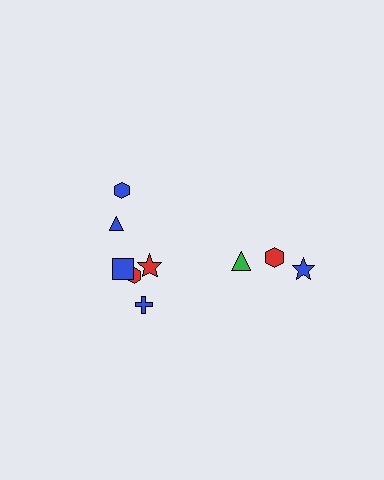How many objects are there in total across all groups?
There are 9 objects.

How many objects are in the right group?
There are 3 objects.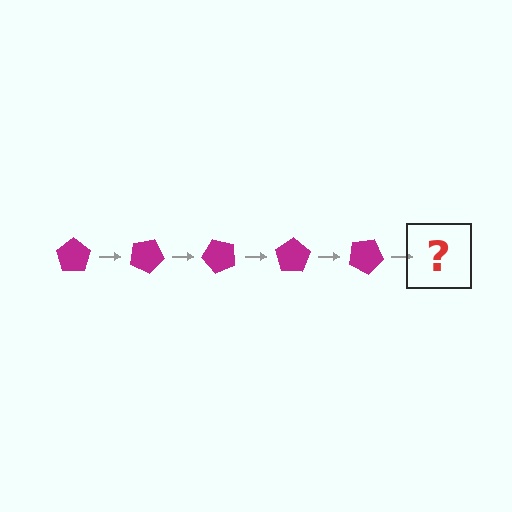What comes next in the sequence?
The next element should be a magenta pentagon rotated 125 degrees.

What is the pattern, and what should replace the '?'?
The pattern is that the pentagon rotates 25 degrees each step. The '?' should be a magenta pentagon rotated 125 degrees.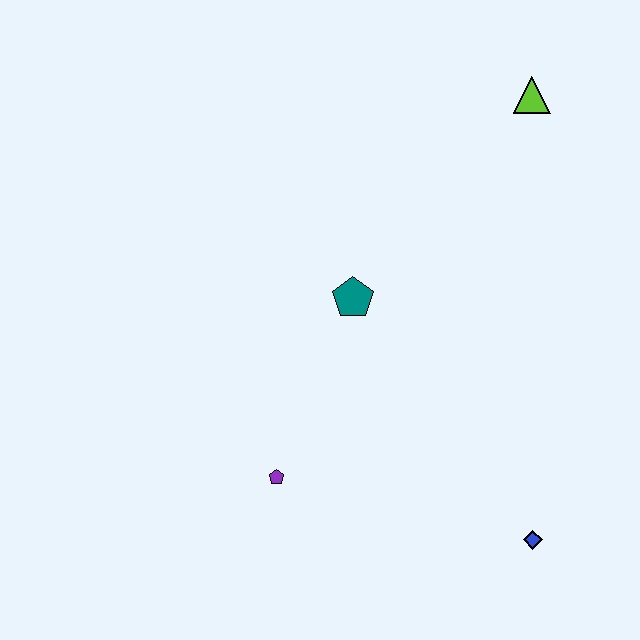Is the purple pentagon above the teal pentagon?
No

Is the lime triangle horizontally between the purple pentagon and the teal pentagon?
No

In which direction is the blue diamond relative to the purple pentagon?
The blue diamond is to the right of the purple pentagon.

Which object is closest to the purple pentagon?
The teal pentagon is closest to the purple pentagon.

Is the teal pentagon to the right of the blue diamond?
No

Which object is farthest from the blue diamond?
The lime triangle is farthest from the blue diamond.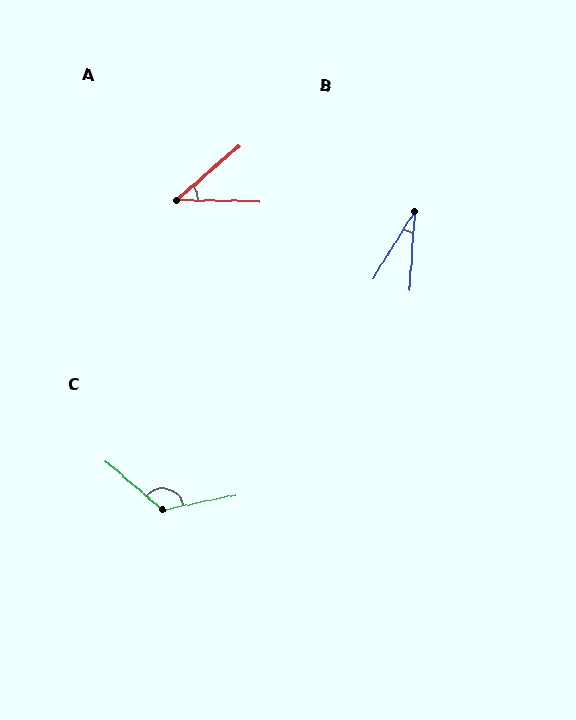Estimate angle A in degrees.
Approximately 42 degrees.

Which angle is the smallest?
B, at approximately 28 degrees.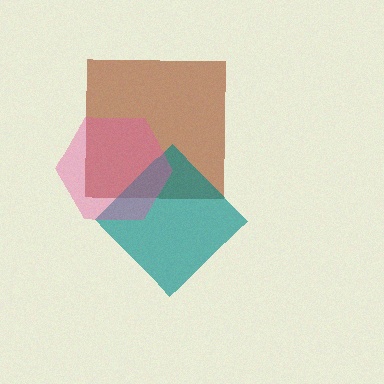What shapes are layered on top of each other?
The layered shapes are: a brown square, a teal diamond, a pink hexagon.